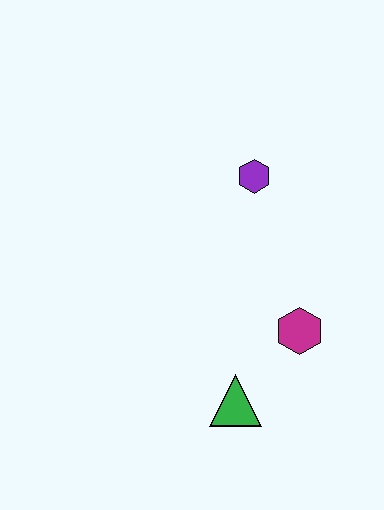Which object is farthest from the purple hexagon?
The green triangle is farthest from the purple hexagon.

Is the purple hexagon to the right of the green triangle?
Yes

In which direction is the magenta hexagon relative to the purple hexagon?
The magenta hexagon is below the purple hexagon.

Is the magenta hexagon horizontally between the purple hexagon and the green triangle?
No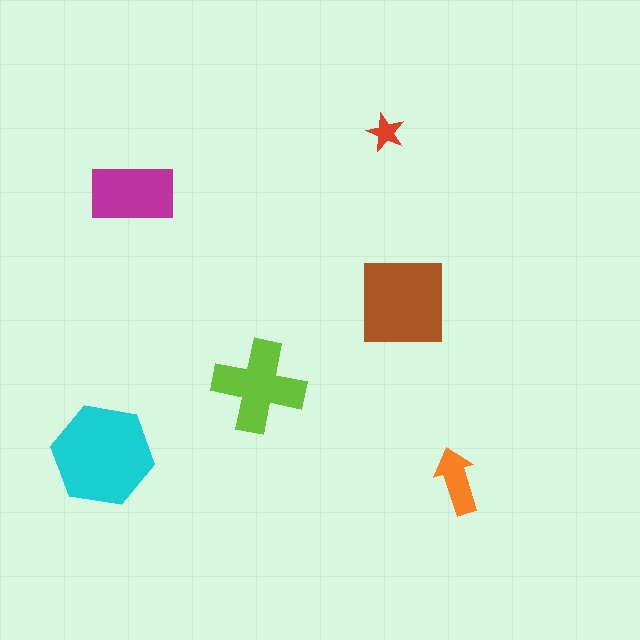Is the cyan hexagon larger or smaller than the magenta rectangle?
Larger.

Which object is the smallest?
The red star.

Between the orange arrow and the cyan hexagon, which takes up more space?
The cyan hexagon.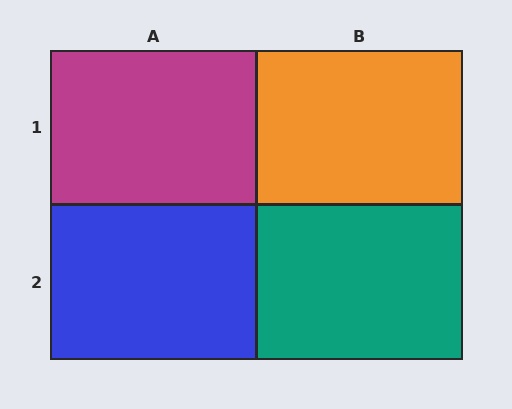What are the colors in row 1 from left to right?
Magenta, orange.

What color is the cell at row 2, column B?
Teal.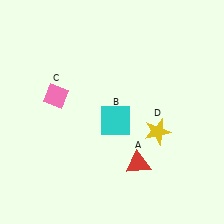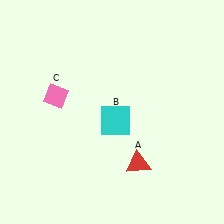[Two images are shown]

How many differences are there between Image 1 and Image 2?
There is 1 difference between the two images.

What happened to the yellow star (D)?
The yellow star (D) was removed in Image 2. It was in the bottom-right area of Image 1.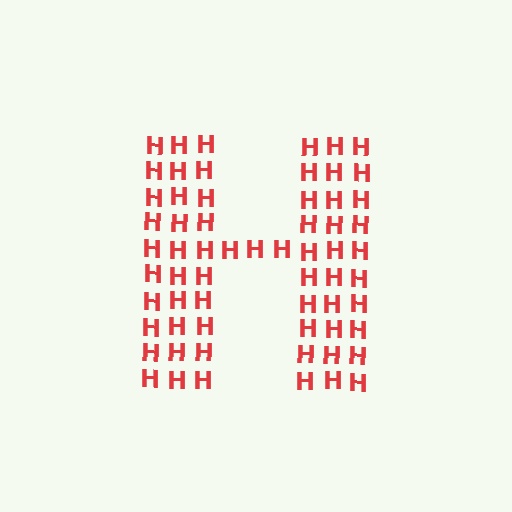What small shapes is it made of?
It is made of small letter H's.